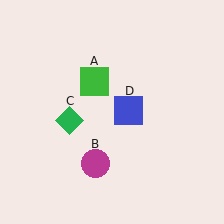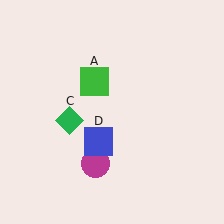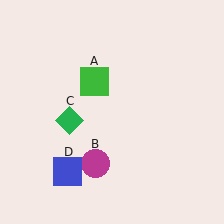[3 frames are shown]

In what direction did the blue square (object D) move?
The blue square (object D) moved down and to the left.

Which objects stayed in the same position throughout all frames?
Green square (object A) and magenta circle (object B) and green diamond (object C) remained stationary.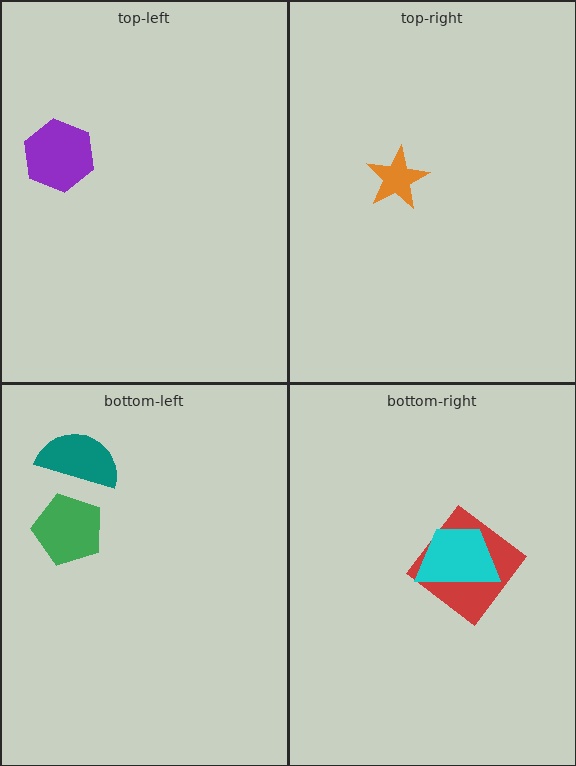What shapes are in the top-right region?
The orange star.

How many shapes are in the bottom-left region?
2.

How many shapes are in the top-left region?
1.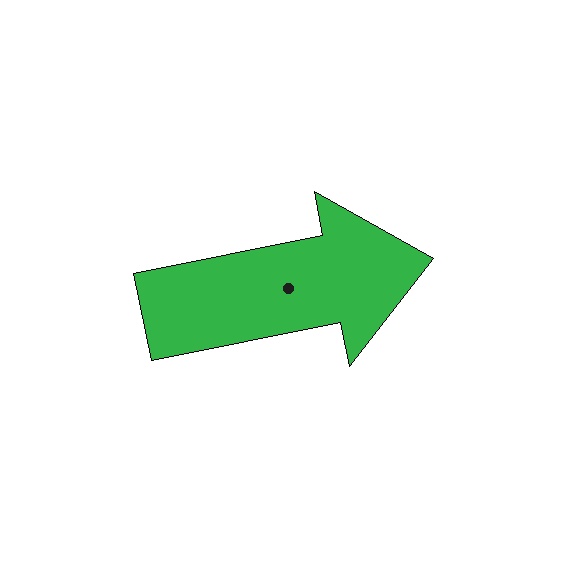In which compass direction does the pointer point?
East.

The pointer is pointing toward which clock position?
Roughly 3 o'clock.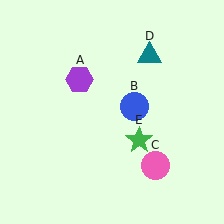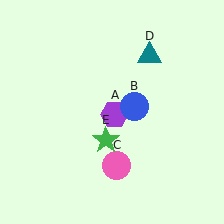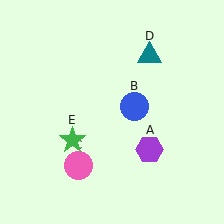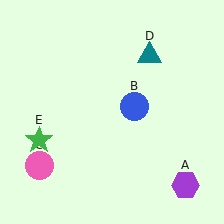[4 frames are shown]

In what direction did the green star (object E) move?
The green star (object E) moved left.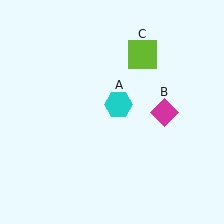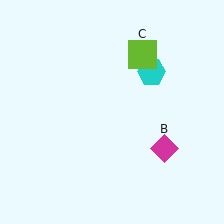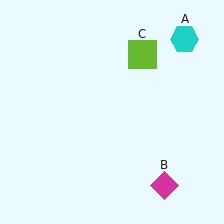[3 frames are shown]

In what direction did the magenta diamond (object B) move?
The magenta diamond (object B) moved down.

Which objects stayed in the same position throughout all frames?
Lime square (object C) remained stationary.